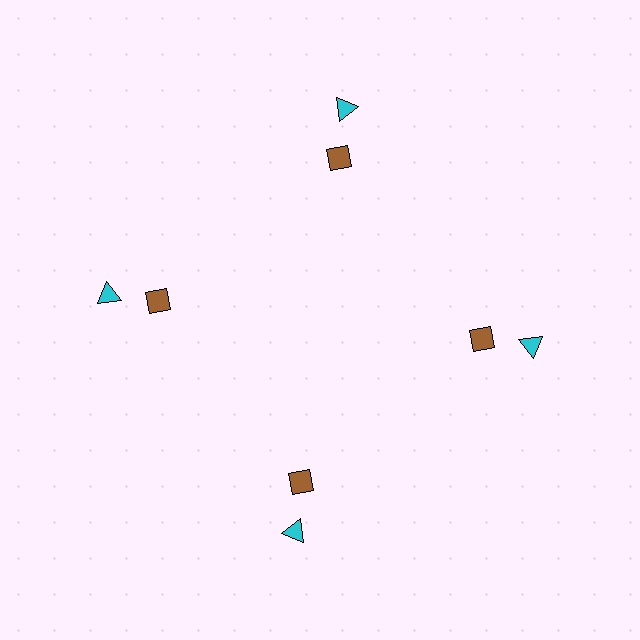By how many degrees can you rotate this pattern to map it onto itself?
The pattern maps onto itself every 90 degrees of rotation.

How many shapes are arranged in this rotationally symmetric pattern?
There are 8 shapes, arranged in 4 groups of 2.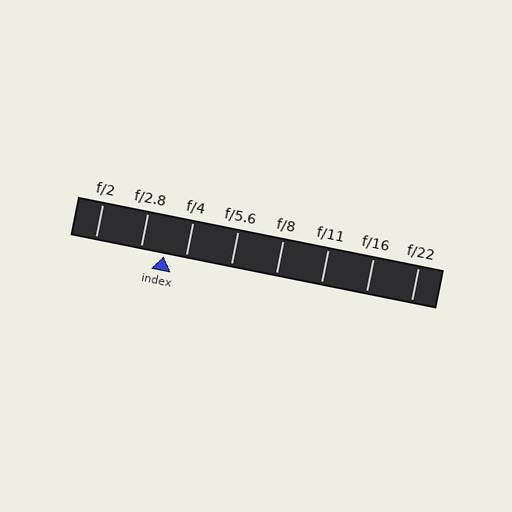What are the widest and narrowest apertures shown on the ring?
The widest aperture shown is f/2 and the narrowest is f/22.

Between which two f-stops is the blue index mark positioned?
The index mark is between f/2.8 and f/4.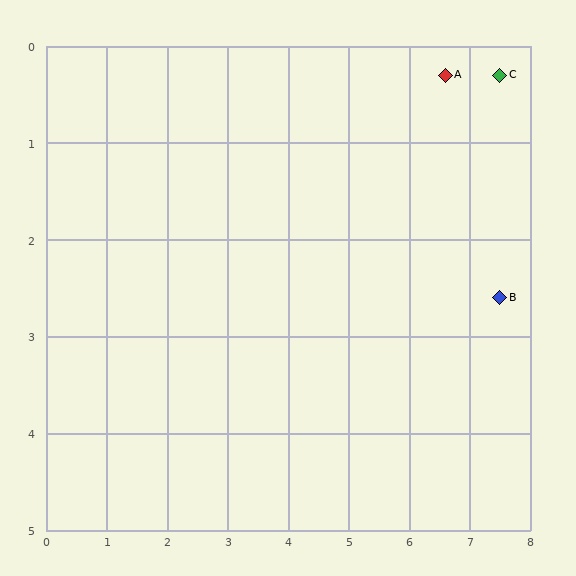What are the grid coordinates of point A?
Point A is at approximately (6.6, 0.3).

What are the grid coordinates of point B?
Point B is at approximately (7.5, 2.6).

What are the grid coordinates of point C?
Point C is at approximately (7.5, 0.3).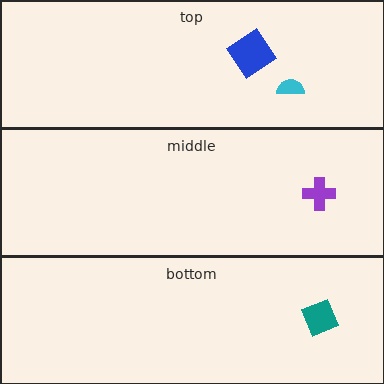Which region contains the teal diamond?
The bottom region.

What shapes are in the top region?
The blue diamond, the cyan semicircle.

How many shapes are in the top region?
2.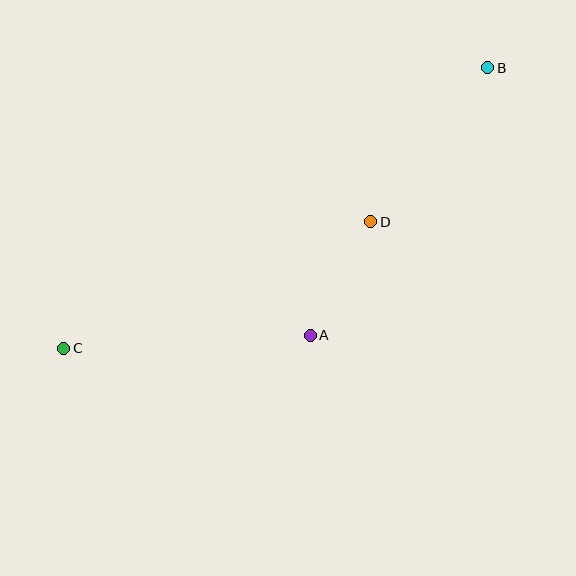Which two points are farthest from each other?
Points B and C are farthest from each other.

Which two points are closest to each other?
Points A and D are closest to each other.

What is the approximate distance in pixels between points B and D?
The distance between B and D is approximately 193 pixels.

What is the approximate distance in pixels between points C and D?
The distance between C and D is approximately 332 pixels.